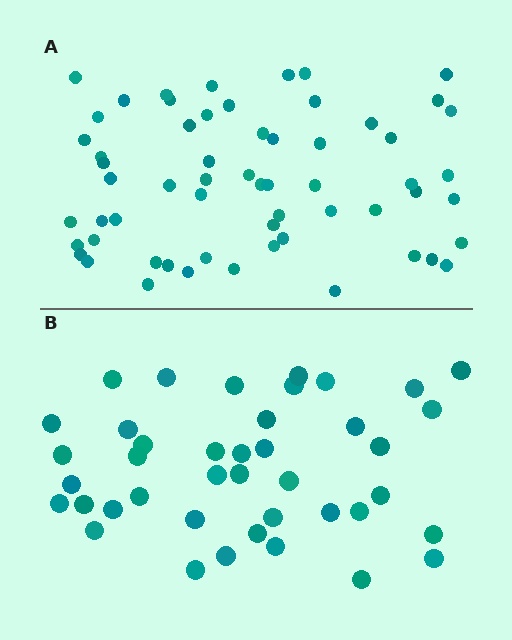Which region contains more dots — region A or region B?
Region A (the top region) has more dots.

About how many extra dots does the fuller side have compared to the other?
Region A has approximately 20 more dots than region B.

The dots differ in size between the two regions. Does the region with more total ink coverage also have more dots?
No. Region B has more total ink coverage because its dots are larger, but region A actually contains more individual dots. Total area can be misleading — the number of items is what matters here.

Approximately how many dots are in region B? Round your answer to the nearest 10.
About 40 dots. (The exact count is 41, which rounds to 40.)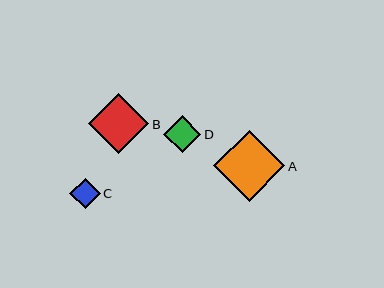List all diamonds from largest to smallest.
From largest to smallest: A, B, D, C.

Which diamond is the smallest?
Diamond C is the smallest with a size of approximately 30 pixels.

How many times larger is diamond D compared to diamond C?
Diamond D is approximately 1.2 times the size of diamond C.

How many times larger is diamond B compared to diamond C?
Diamond B is approximately 2.0 times the size of diamond C.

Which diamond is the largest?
Diamond A is the largest with a size of approximately 71 pixels.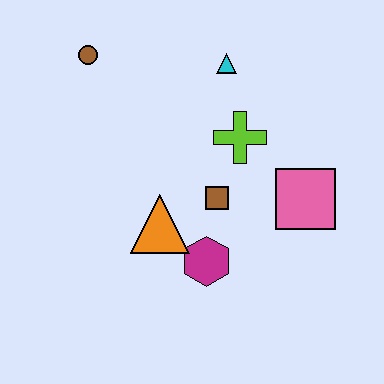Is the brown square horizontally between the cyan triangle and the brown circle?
Yes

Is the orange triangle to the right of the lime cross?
No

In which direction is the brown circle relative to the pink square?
The brown circle is to the left of the pink square.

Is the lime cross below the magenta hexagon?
No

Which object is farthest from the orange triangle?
The brown circle is farthest from the orange triangle.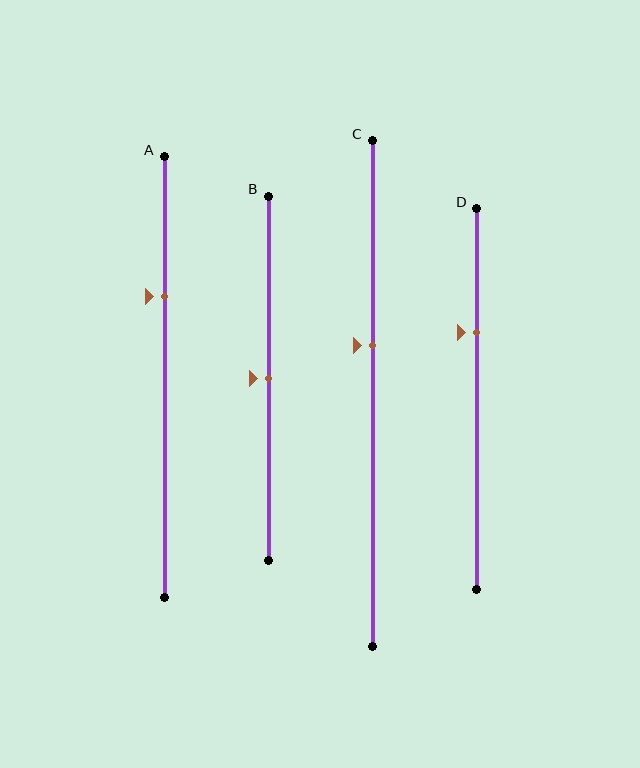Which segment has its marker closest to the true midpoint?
Segment B has its marker closest to the true midpoint.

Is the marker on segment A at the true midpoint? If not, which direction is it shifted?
No, the marker on segment A is shifted upward by about 18% of the segment length.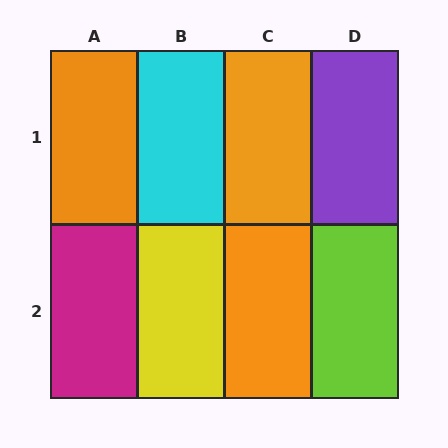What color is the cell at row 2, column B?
Yellow.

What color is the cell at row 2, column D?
Lime.